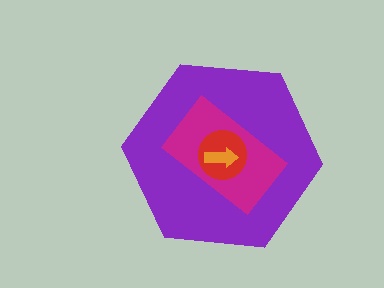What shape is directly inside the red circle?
The orange arrow.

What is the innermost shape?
The orange arrow.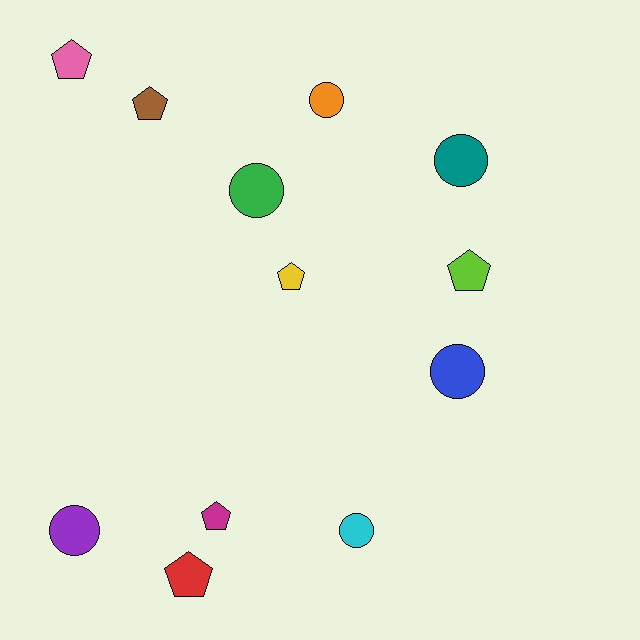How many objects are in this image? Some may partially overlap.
There are 12 objects.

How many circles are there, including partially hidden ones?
There are 6 circles.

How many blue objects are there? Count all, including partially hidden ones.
There is 1 blue object.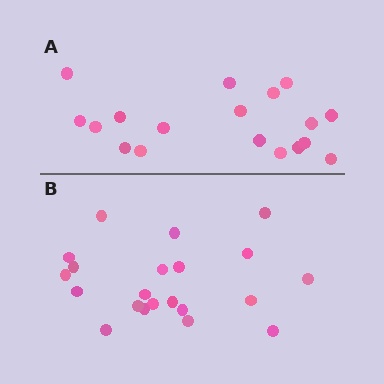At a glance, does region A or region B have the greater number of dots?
Region B (the bottom region) has more dots.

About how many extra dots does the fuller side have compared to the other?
Region B has just a few more — roughly 2 or 3 more dots than region A.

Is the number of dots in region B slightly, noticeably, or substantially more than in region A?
Region B has only slightly more — the two regions are fairly close. The ratio is roughly 1.2 to 1.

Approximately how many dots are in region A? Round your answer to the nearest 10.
About 20 dots. (The exact count is 18, which rounds to 20.)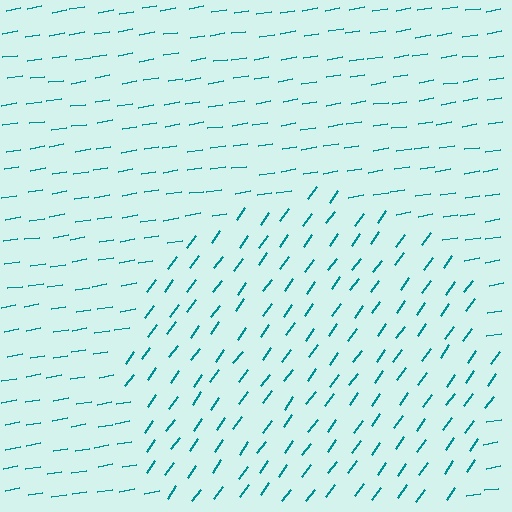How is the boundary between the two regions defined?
The boundary is defined purely by a change in line orientation (approximately 45 degrees difference). All lines are the same color and thickness.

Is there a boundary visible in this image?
Yes, there is a texture boundary formed by a change in line orientation.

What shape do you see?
I see a circle.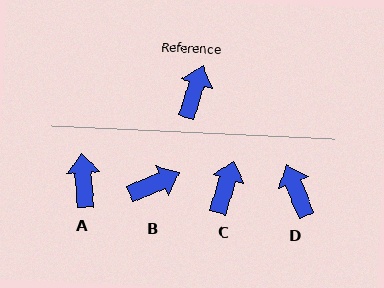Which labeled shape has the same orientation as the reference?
C.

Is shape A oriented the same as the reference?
No, it is off by about 22 degrees.